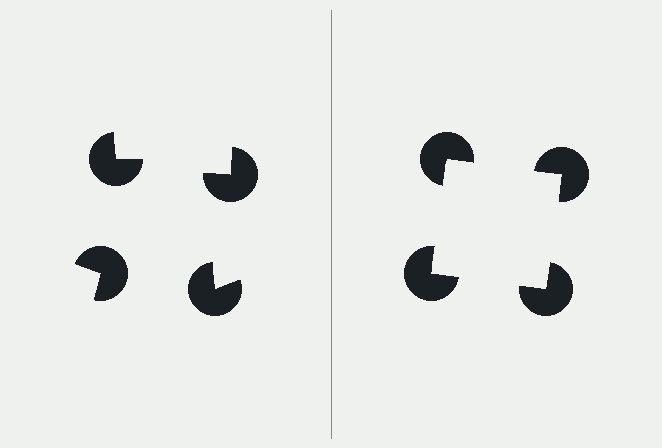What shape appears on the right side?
An illusory square.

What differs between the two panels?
The pac-man discs are positioned identically on both sides; only the wedge orientations differ. On the right they align to a square; on the left they are misaligned.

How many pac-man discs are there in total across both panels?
8 — 4 on each side.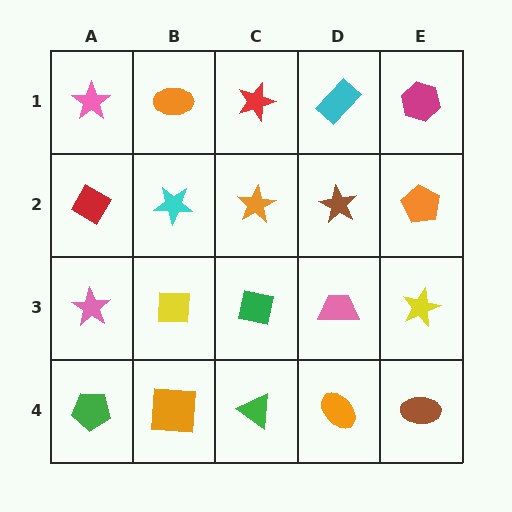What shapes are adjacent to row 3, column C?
An orange star (row 2, column C), a green triangle (row 4, column C), a yellow square (row 3, column B), a pink trapezoid (row 3, column D).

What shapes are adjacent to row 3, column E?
An orange pentagon (row 2, column E), a brown ellipse (row 4, column E), a pink trapezoid (row 3, column D).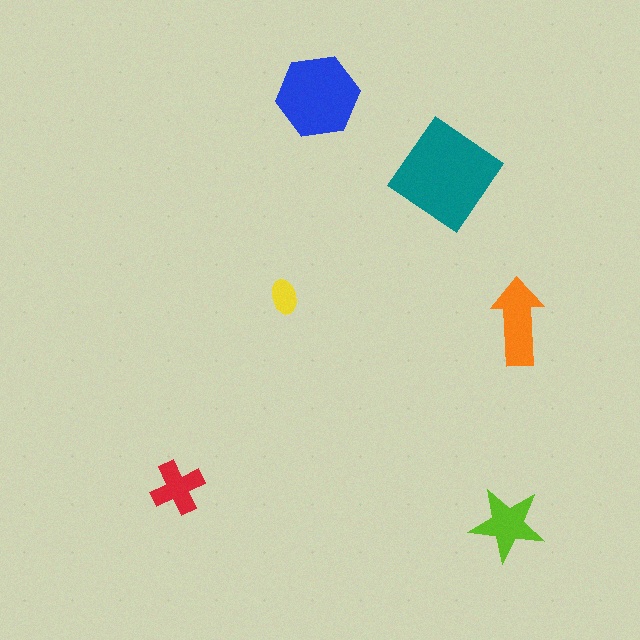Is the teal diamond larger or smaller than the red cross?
Larger.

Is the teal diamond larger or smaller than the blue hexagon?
Larger.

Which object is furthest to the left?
The red cross is leftmost.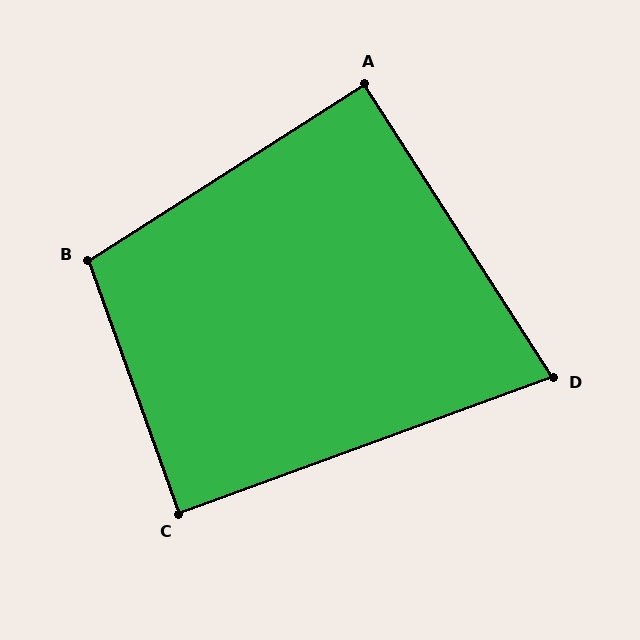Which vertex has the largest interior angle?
B, at approximately 103 degrees.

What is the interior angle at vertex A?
Approximately 90 degrees (approximately right).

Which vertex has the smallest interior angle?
D, at approximately 77 degrees.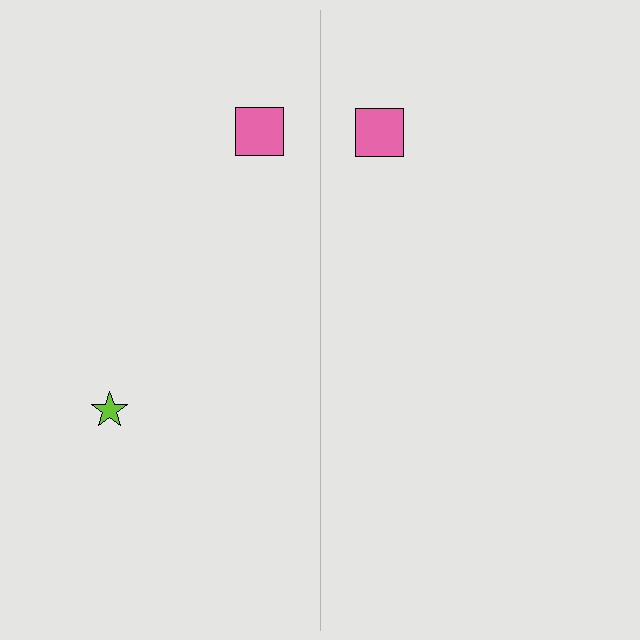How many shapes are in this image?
There are 3 shapes in this image.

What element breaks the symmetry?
A lime star is missing from the right side.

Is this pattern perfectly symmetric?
No, the pattern is not perfectly symmetric. A lime star is missing from the right side.